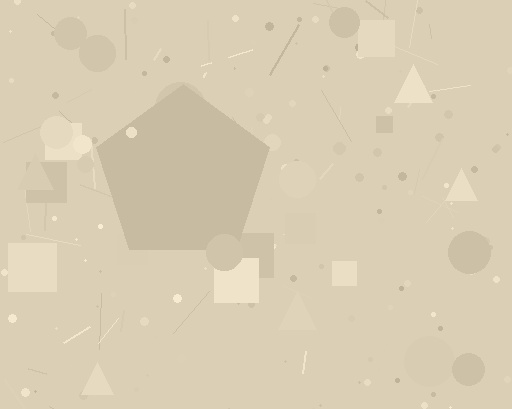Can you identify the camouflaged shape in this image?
The camouflaged shape is a pentagon.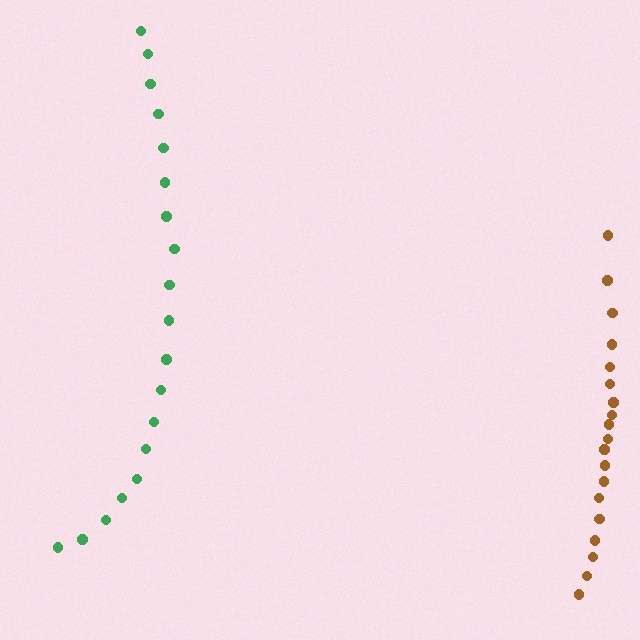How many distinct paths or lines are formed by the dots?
There are 2 distinct paths.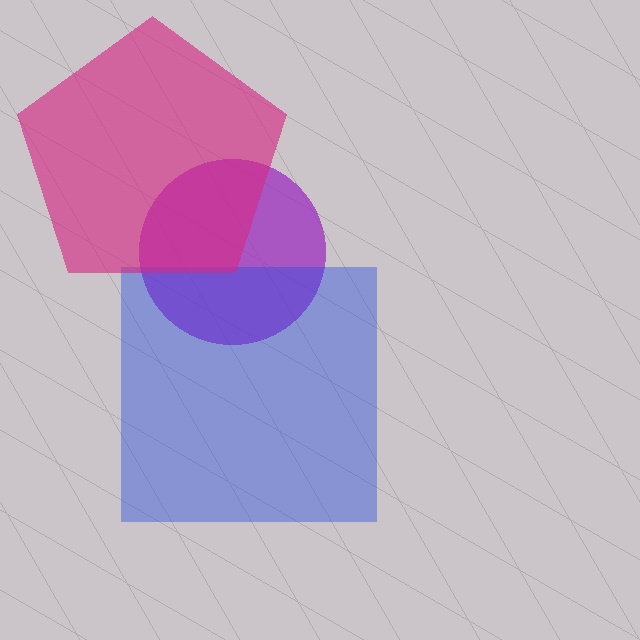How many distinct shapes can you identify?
There are 3 distinct shapes: a purple circle, a blue square, a magenta pentagon.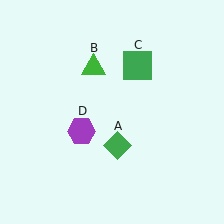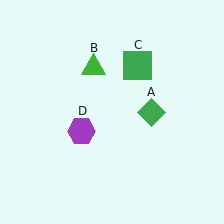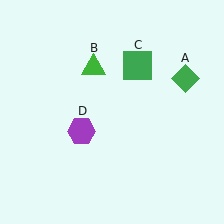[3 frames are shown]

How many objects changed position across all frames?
1 object changed position: green diamond (object A).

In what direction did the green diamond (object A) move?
The green diamond (object A) moved up and to the right.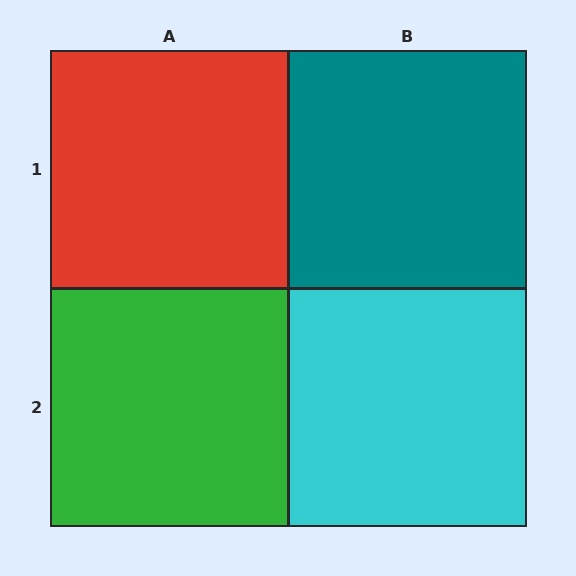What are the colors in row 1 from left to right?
Red, teal.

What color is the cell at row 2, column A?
Green.